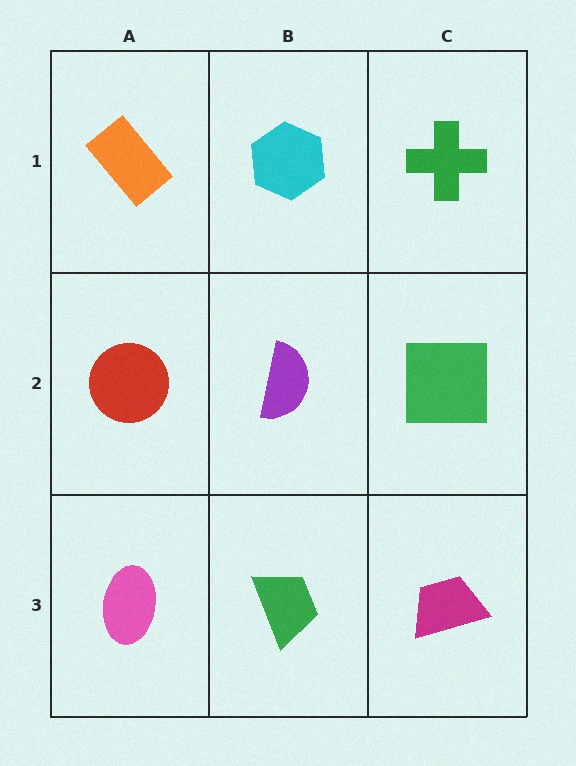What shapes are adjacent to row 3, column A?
A red circle (row 2, column A), a green trapezoid (row 3, column B).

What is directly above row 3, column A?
A red circle.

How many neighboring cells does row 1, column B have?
3.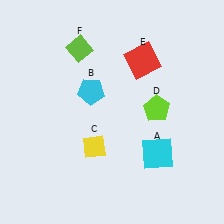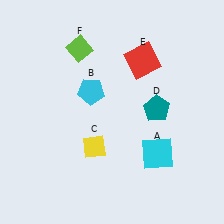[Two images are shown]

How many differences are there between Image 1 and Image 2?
There is 1 difference between the two images.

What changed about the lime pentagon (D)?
In Image 1, D is lime. In Image 2, it changed to teal.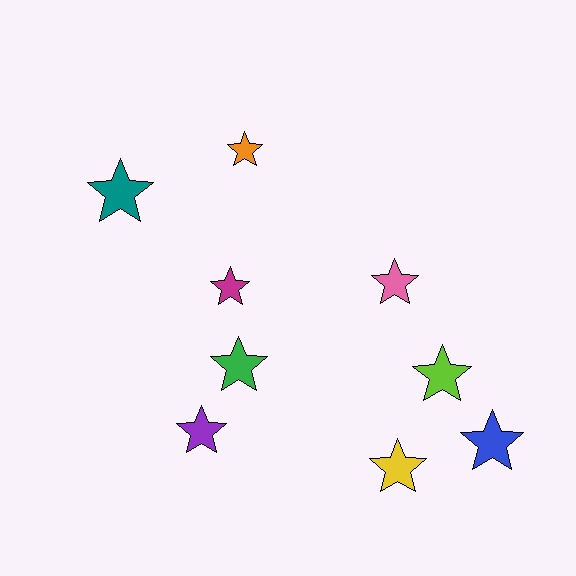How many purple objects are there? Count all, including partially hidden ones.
There is 1 purple object.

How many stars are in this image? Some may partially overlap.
There are 9 stars.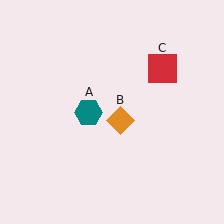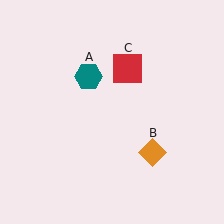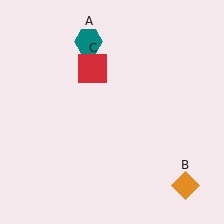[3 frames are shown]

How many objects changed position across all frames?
3 objects changed position: teal hexagon (object A), orange diamond (object B), red square (object C).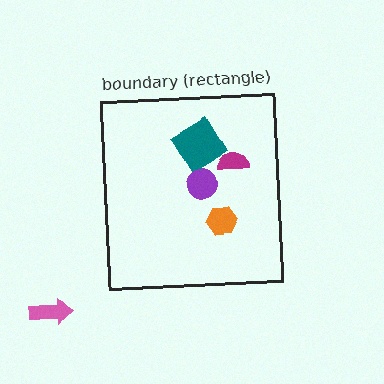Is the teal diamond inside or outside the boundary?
Inside.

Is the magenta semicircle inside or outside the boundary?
Inside.